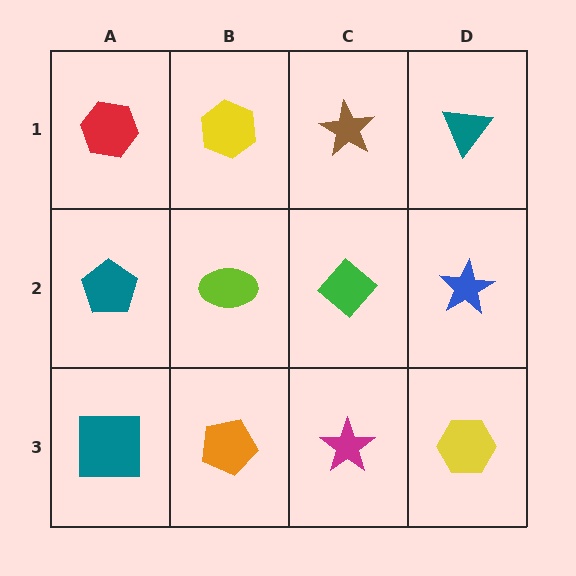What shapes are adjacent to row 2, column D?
A teal triangle (row 1, column D), a yellow hexagon (row 3, column D), a green diamond (row 2, column C).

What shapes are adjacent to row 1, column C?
A green diamond (row 2, column C), a yellow hexagon (row 1, column B), a teal triangle (row 1, column D).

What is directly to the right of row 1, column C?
A teal triangle.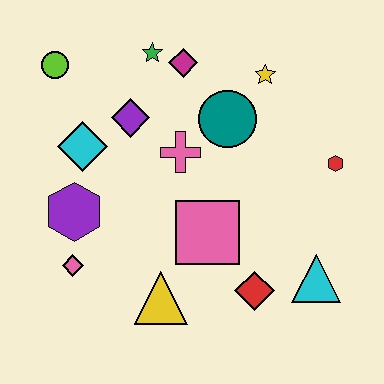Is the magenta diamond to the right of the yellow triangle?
Yes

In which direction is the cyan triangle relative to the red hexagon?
The cyan triangle is below the red hexagon.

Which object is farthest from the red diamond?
The lime circle is farthest from the red diamond.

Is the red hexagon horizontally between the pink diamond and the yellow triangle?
No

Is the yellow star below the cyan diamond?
No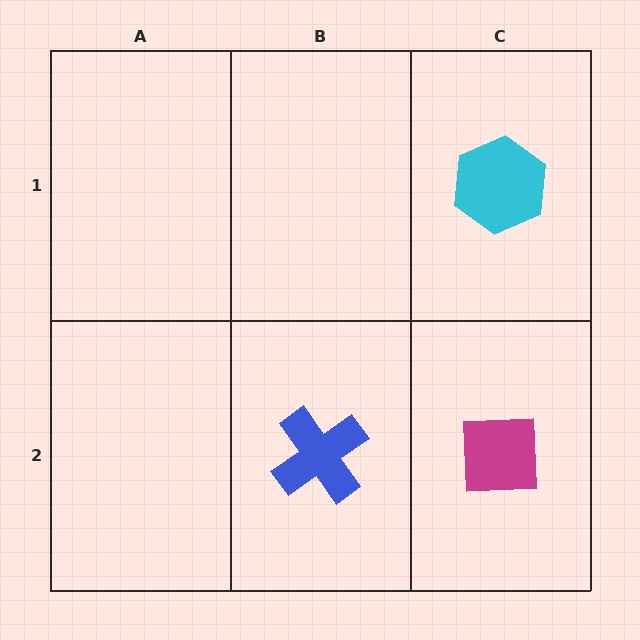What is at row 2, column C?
A magenta square.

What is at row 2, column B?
A blue cross.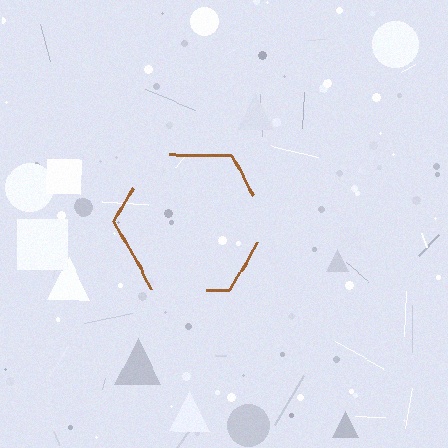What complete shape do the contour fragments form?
The contour fragments form a hexagon.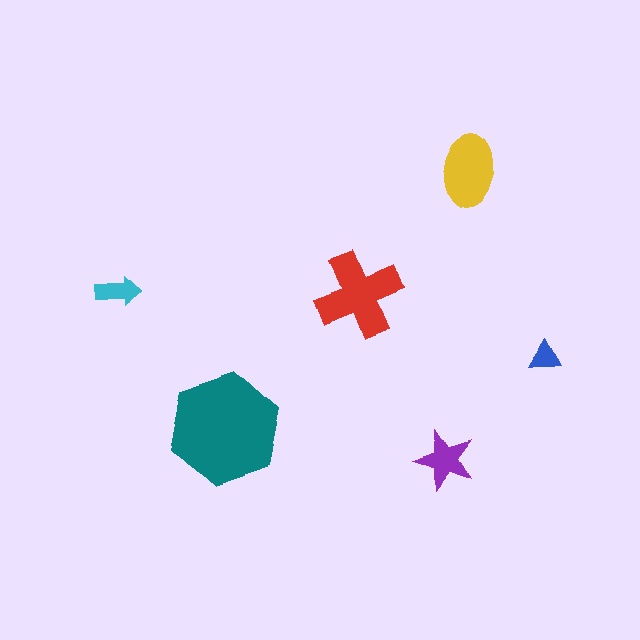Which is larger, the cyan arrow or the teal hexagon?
The teal hexagon.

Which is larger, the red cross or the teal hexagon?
The teal hexagon.